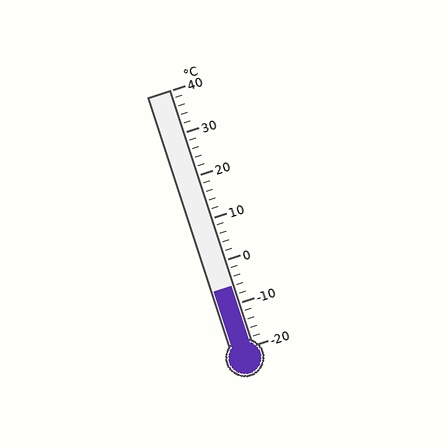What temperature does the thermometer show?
The thermometer shows approximately -6°C.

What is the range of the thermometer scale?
The thermometer scale ranges from -20°C to 40°C.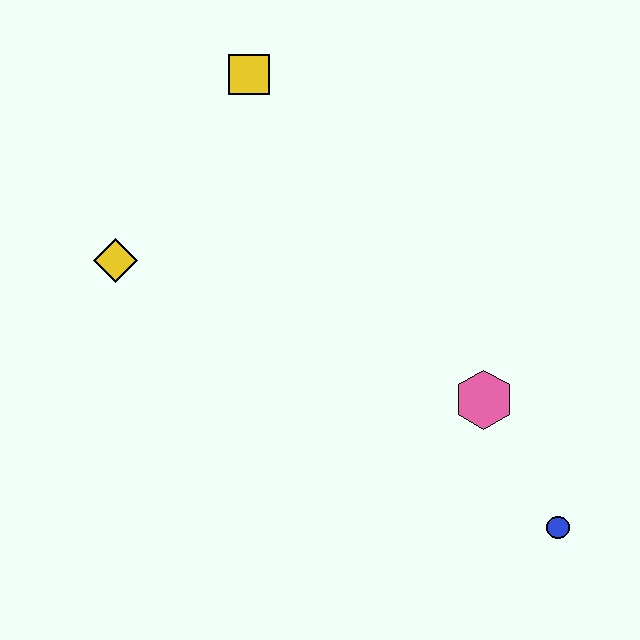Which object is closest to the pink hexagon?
The blue circle is closest to the pink hexagon.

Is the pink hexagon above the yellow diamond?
No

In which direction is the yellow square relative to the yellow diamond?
The yellow square is above the yellow diamond.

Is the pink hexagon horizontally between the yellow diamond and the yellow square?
No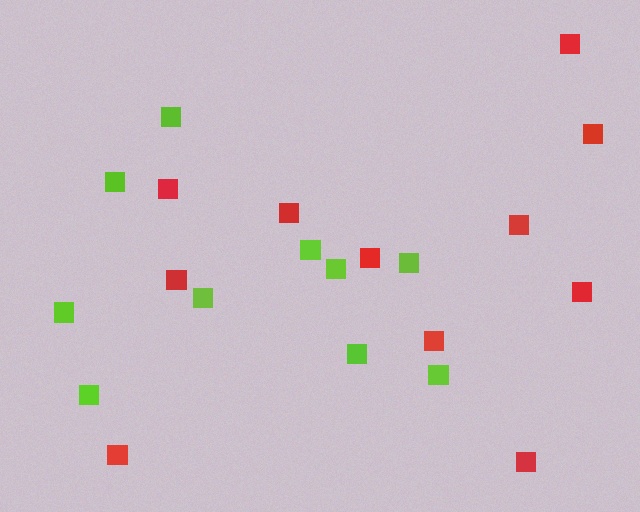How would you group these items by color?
There are 2 groups: one group of lime squares (10) and one group of red squares (11).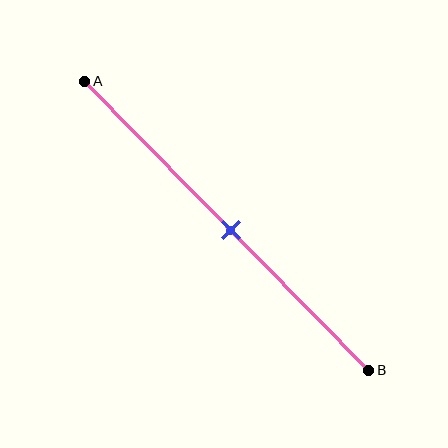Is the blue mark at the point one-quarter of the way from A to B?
No, the mark is at about 50% from A, not at the 25% one-quarter point.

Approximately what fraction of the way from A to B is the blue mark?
The blue mark is approximately 50% of the way from A to B.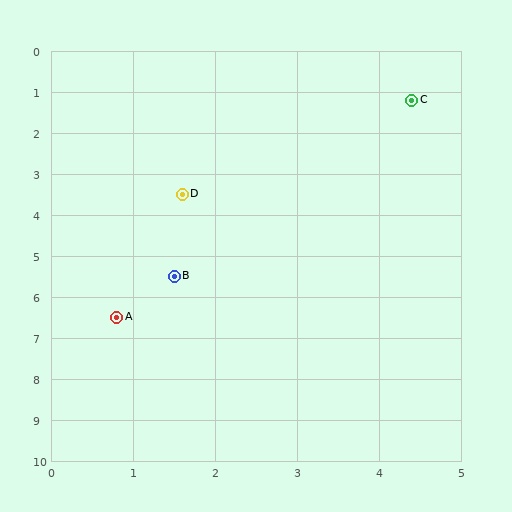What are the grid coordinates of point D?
Point D is at approximately (1.6, 3.5).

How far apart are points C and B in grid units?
Points C and B are about 5.2 grid units apart.